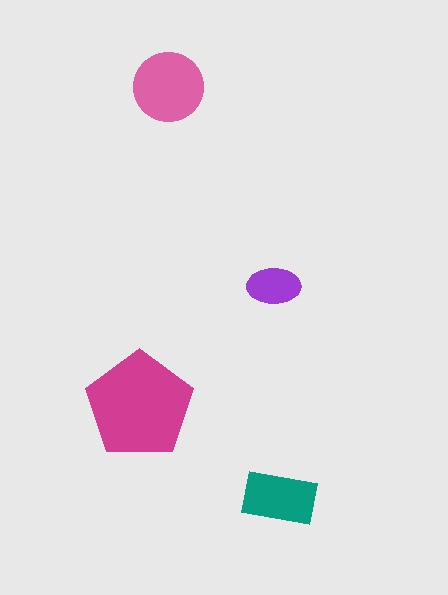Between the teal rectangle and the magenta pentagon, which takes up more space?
The magenta pentagon.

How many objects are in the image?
There are 4 objects in the image.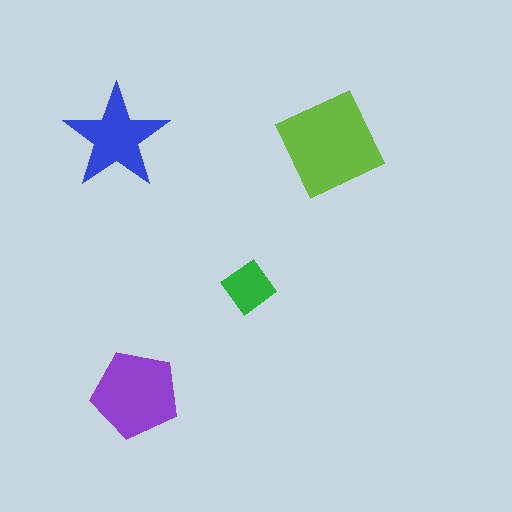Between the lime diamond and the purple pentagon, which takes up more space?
The lime diamond.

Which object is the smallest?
The green diamond.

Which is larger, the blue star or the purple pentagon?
The purple pentagon.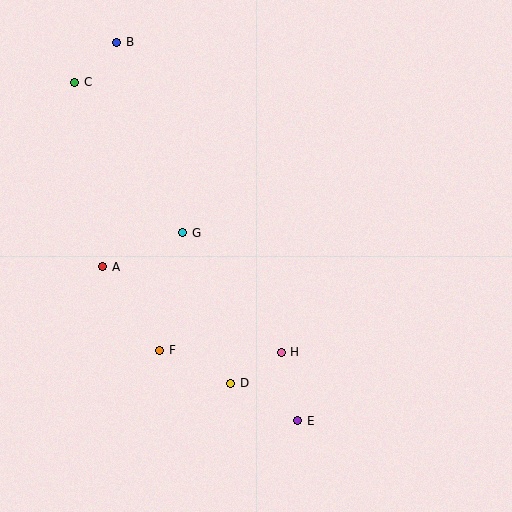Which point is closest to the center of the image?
Point G at (183, 233) is closest to the center.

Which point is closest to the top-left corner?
Point C is closest to the top-left corner.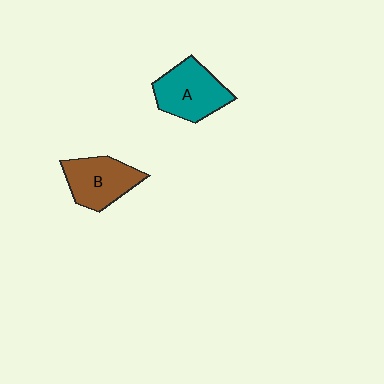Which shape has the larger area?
Shape A (teal).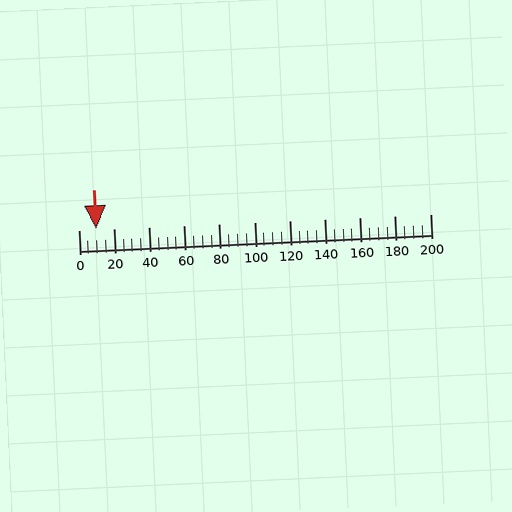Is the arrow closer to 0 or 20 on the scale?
The arrow is closer to 20.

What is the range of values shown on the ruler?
The ruler shows values from 0 to 200.